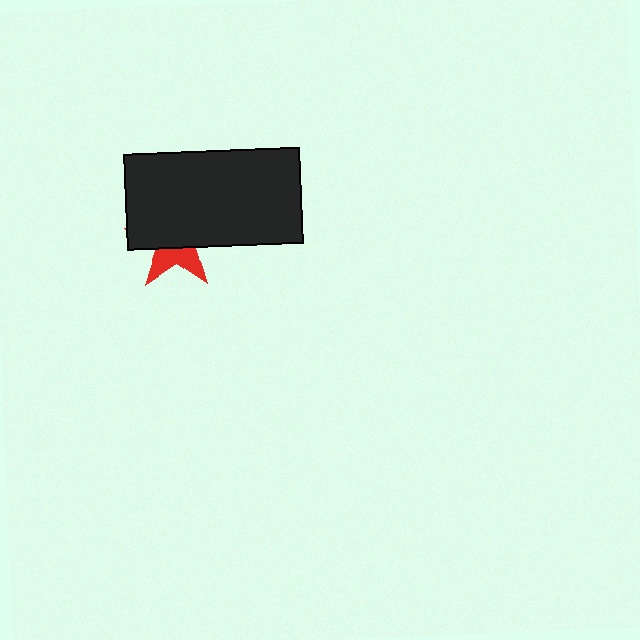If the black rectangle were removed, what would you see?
You would see the complete red star.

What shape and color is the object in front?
The object in front is a black rectangle.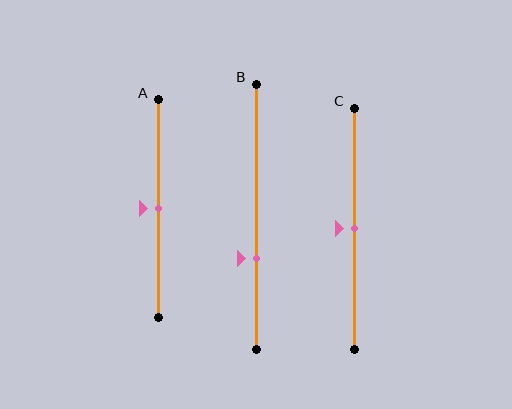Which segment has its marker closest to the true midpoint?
Segment A has its marker closest to the true midpoint.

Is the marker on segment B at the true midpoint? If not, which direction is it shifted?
No, the marker on segment B is shifted downward by about 16% of the segment length.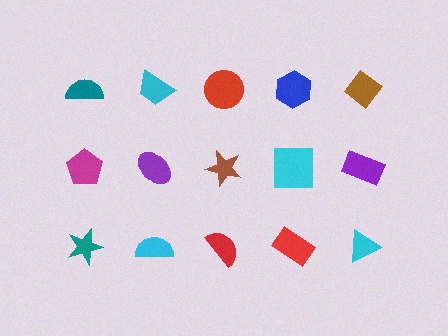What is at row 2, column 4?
A cyan square.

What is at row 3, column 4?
A red rectangle.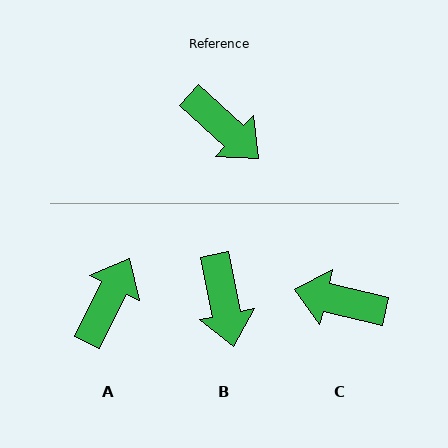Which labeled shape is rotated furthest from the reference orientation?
C, about 151 degrees away.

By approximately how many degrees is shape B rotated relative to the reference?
Approximately 36 degrees clockwise.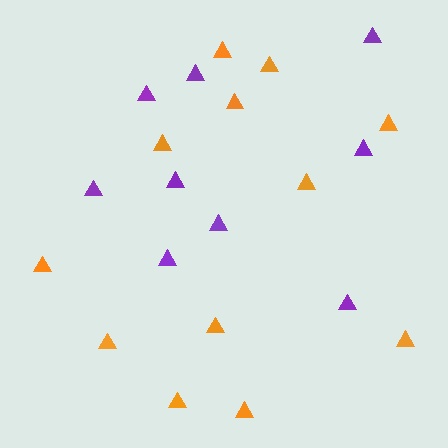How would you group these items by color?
There are 2 groups: one group of purple triangles (9) and one group of orange triangles (12).